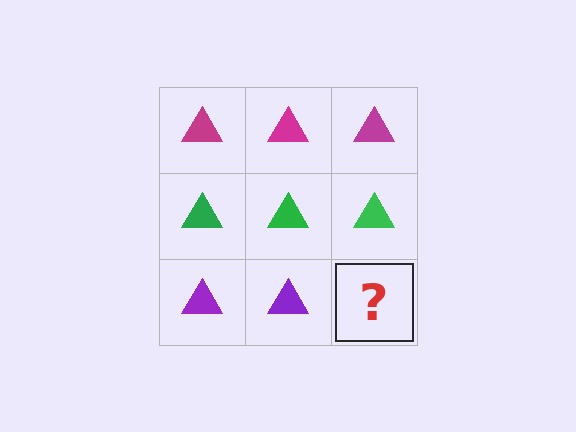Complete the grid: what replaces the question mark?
The question mark should be replaced with a purple triangle.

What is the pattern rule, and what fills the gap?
The rule is that each row has a consistent color. The gap should be filled with a purple triangle.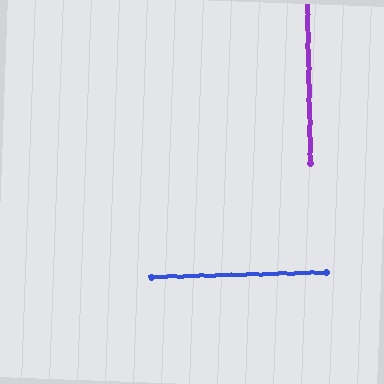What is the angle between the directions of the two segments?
Approximately 90 degrees.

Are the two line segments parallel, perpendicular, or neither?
Perpendicular — they meet at approximately 90°.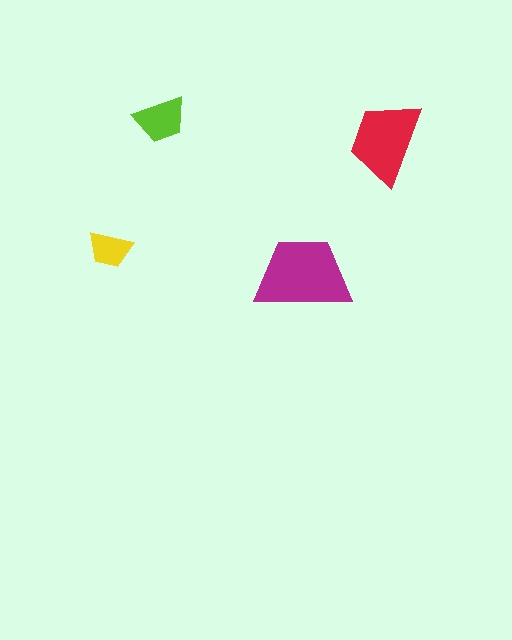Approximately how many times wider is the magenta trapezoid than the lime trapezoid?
About 2 times wider.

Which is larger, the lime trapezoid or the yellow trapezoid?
The lime one.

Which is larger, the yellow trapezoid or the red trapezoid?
The red one.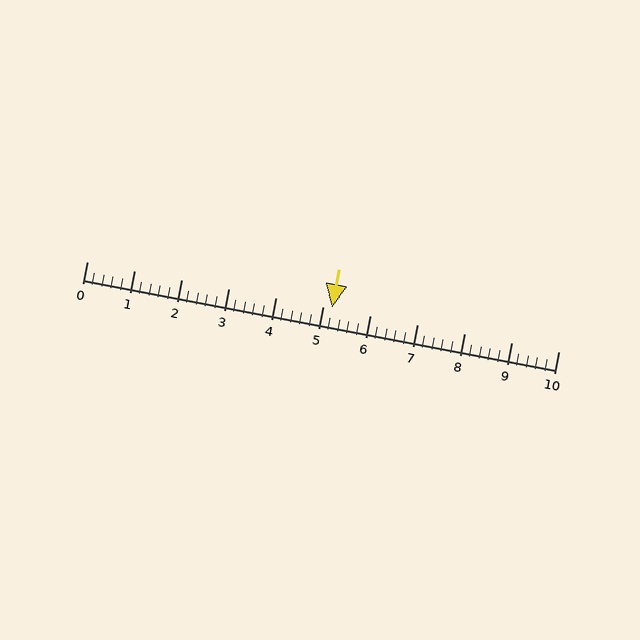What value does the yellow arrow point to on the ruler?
The yellow arrow points to approximately 5.2.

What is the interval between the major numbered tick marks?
The major tick marks are spaced 1 units apart.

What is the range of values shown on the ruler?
The ruler shows values from 0 to 10.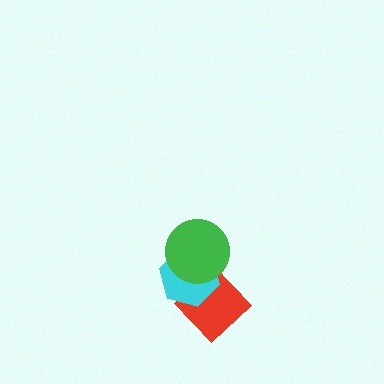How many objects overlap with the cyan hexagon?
2 objects overlap with the cyan hexagon.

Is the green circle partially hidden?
No, no other shape covers it.